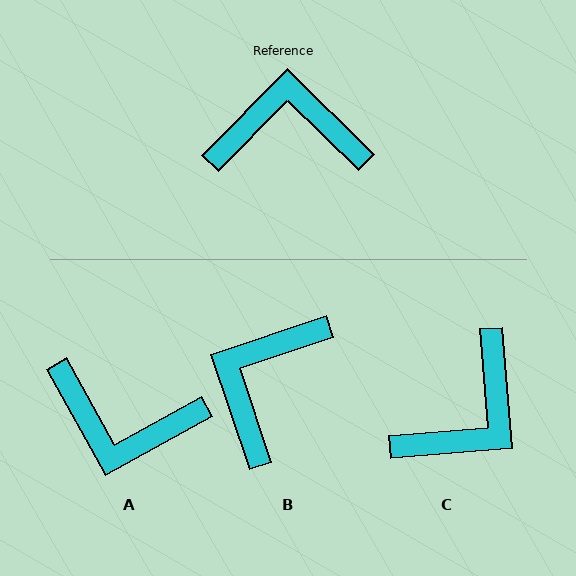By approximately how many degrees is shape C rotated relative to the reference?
Approximately 131 degrees clockwise.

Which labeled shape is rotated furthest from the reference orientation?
A, about 164 degrees away.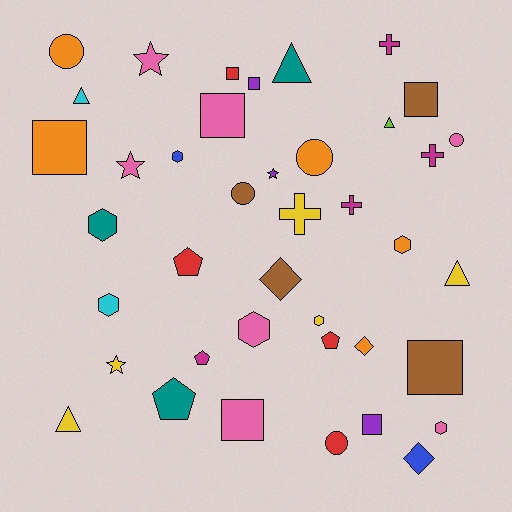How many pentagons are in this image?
There are 4 pentagons.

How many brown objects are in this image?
There are 4 brown objects.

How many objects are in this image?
There are 40 objects.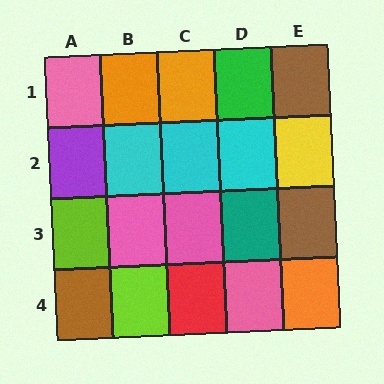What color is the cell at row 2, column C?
Cyan.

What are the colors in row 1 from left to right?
Pink, orange, orange, green, brown.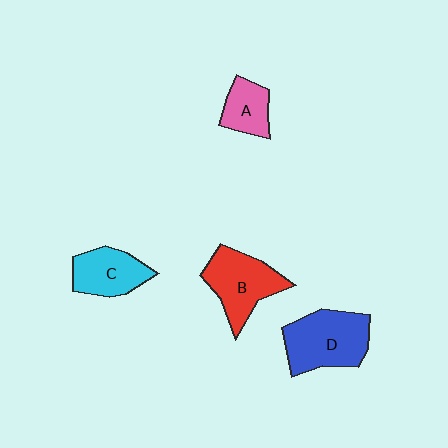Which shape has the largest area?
Shape D (blue).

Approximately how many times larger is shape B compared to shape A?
Approximately 1.7 times.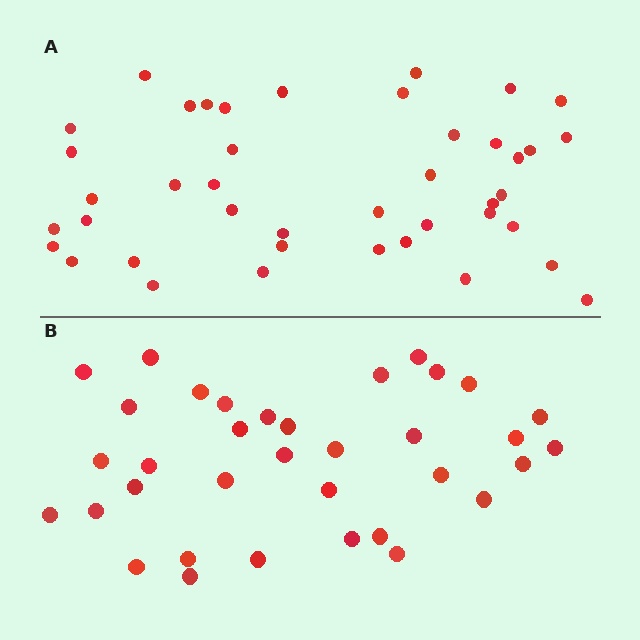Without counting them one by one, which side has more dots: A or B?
Region A (the top region) has more dots.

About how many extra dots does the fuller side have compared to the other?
Region A has roughly 8 or so more dots than region B.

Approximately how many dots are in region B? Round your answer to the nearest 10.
About 40 dots. (The exact count is 35, which rounds to 40.)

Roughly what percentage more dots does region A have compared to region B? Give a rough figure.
About 20% more.